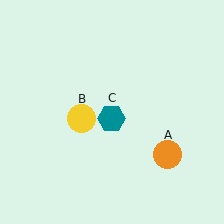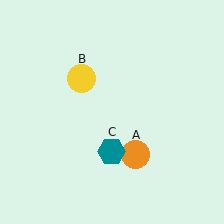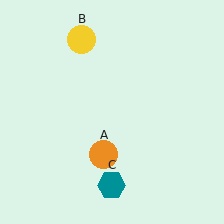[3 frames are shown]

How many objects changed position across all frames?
3 objects changed position: orange circle (object A), yellow circle (object B), teal hexagon (object C).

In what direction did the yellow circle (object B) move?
The yellow circle (object B) moved up.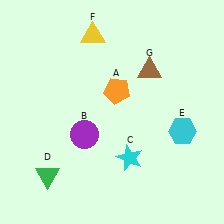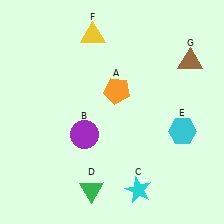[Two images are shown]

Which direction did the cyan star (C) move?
The cyan star (C) moved down.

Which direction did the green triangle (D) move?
The green triangle (D) moved right.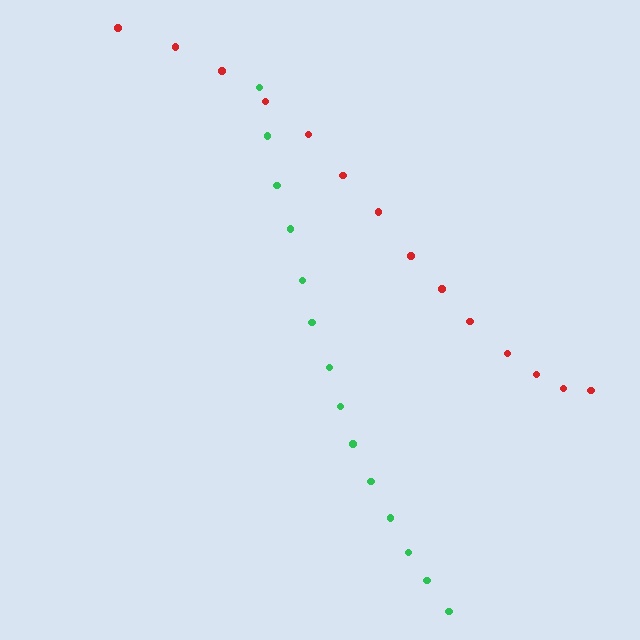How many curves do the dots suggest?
There are 2 distinct paths.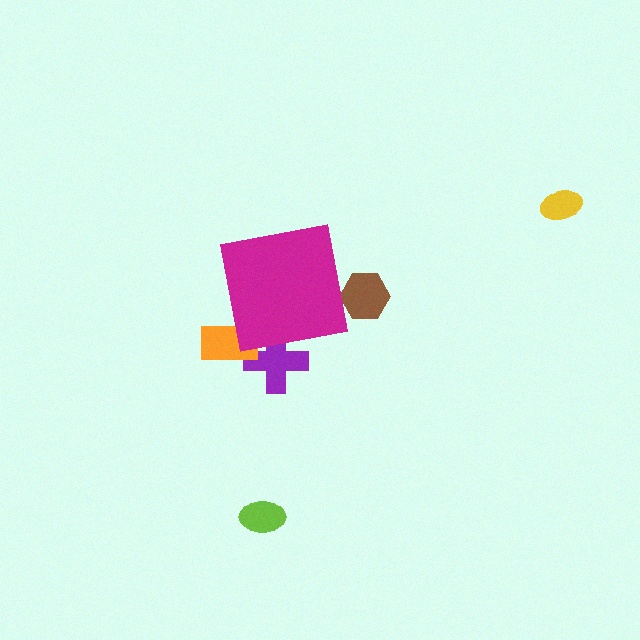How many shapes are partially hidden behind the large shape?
3 shapes are partially hidden.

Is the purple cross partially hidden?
Yes, the purple cross is partially hidden behind the magenta square.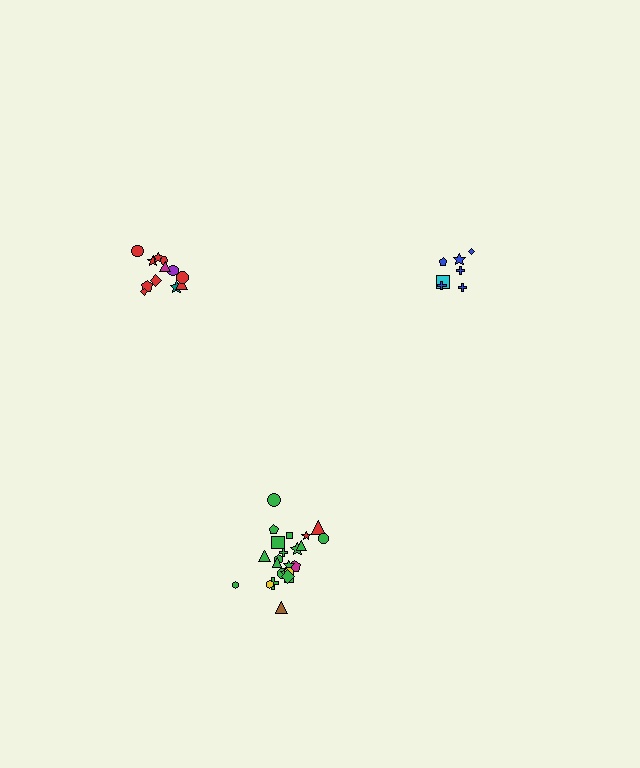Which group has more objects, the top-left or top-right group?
The top-left group.